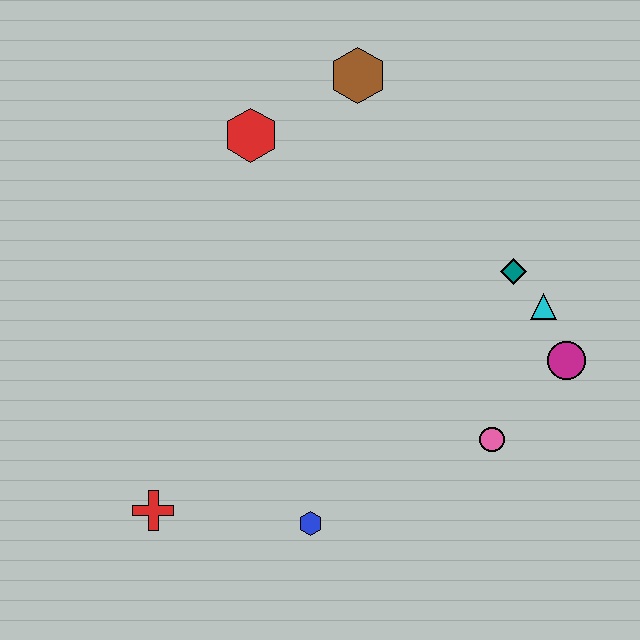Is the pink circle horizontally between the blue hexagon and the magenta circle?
Yes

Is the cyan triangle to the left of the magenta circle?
Yes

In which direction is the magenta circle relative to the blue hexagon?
The magenta circle is to the right of the blue hexagon.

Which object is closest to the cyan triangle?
The teal diamond is closest to the cyan triangle.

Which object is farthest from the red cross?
The brown hexagon is farthest from the red cross.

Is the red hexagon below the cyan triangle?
No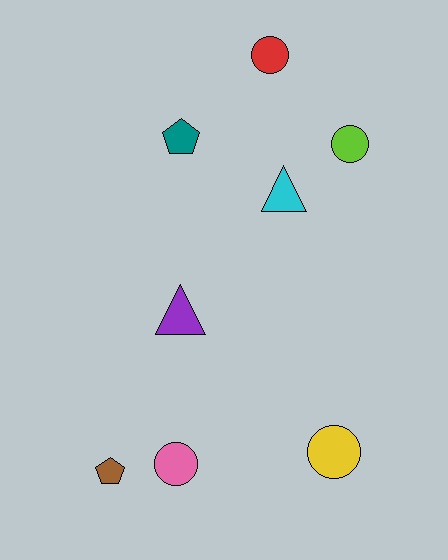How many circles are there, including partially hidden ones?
There are 4 circles.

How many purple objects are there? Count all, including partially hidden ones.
There is 1 purple object.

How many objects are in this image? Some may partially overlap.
There are 8 objects.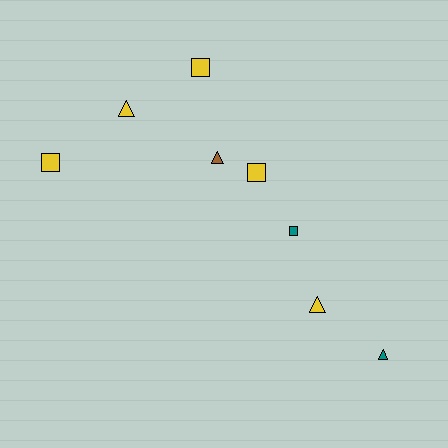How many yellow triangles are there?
There are 2 yellow triangles.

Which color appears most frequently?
Yellow, with 5 objects.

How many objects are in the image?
There are 8 objects.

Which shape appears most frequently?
Triangle, with 4 objects.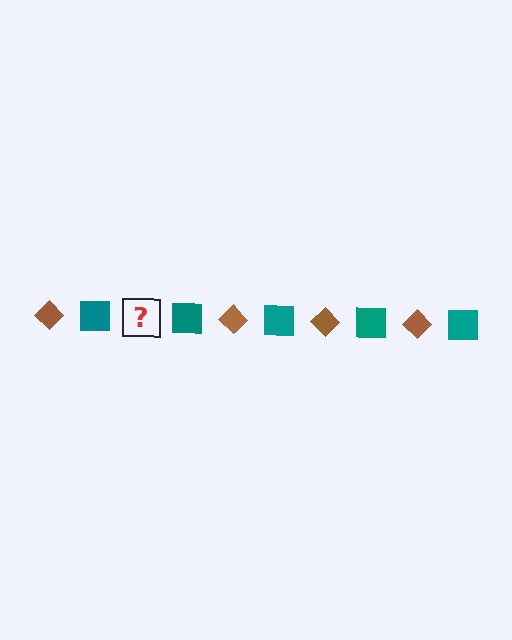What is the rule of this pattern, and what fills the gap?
The rule is that the pattern alternates between brown diamond and teal square. The gap should be filled with a brown diamond.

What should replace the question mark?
The question mark should be replaced with a brown diamond.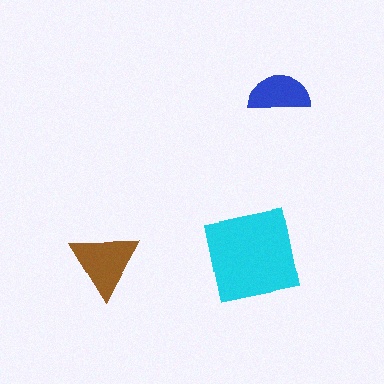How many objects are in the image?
There are 3 objects in the image.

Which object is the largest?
The cyan square.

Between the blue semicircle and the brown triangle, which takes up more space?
The brown triangle.